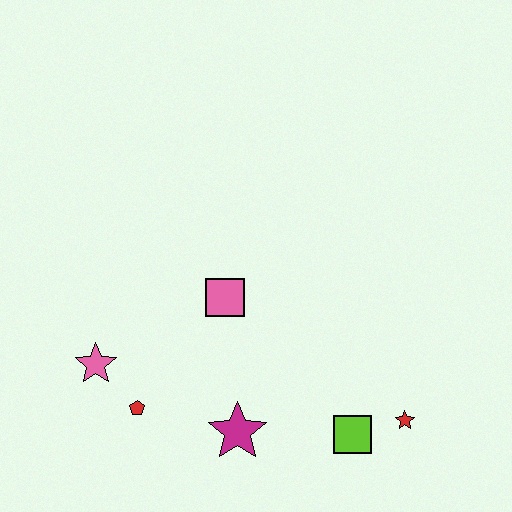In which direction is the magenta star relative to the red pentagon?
The magenta star is to the right of the red pentagon.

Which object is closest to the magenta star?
The red pentagon is closest to the magenta star.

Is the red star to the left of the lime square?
No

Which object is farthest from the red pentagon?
The red star is farthest from the red pentagon.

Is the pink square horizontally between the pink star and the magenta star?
Yes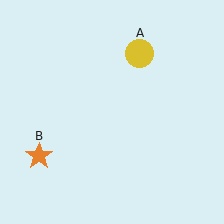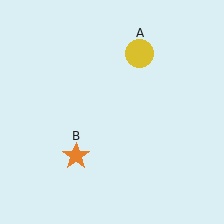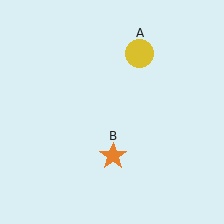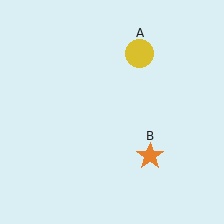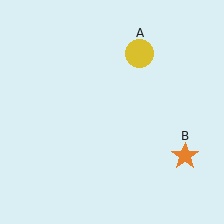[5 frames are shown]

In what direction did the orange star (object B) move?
The orange star (object B) moved right.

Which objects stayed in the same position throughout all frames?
Yellow circle (object A) remained stationary.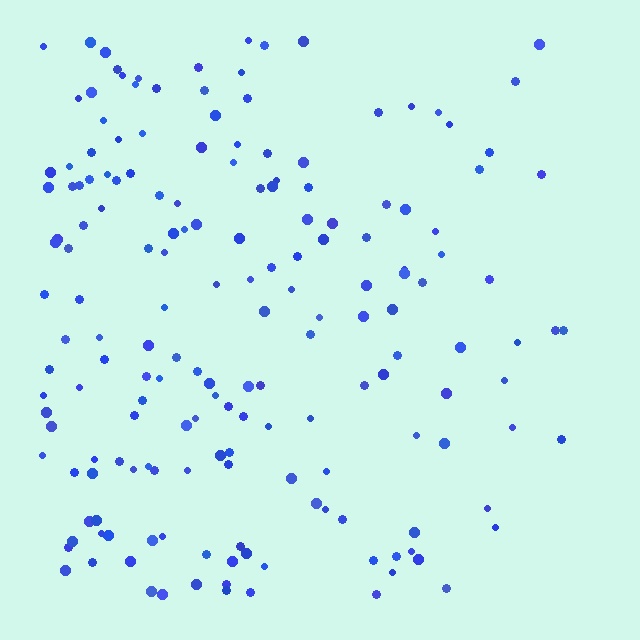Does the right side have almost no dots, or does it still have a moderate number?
Still a moderate number, just noticeably fewer than the left.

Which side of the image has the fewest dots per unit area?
The right.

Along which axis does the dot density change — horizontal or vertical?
Horizontal.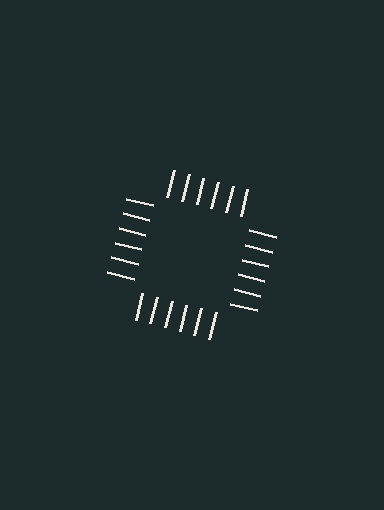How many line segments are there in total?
24 — 6 along each of the 4 edges.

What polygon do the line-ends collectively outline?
An illusory square — the line segments terminate on its edges but no continuous stroke is drawn.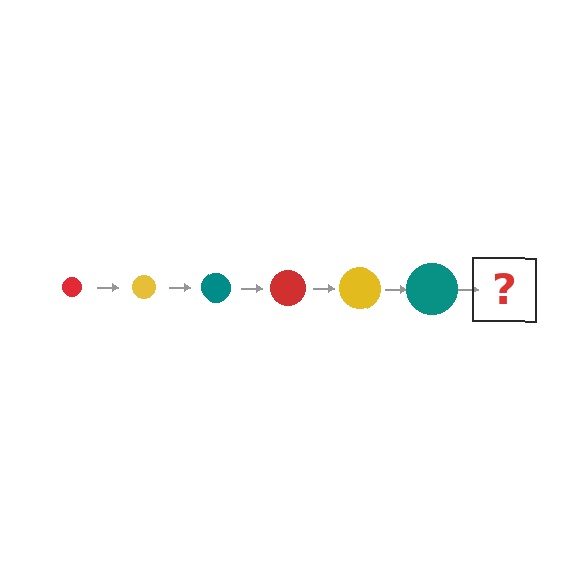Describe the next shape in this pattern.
It should be a red circle, larger than the previous one.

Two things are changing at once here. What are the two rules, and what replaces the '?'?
The two rules are that the circle grows larger each step and the color cycles through red, yellow, and teal. The '?' should be a red circle, larger than the previous one.